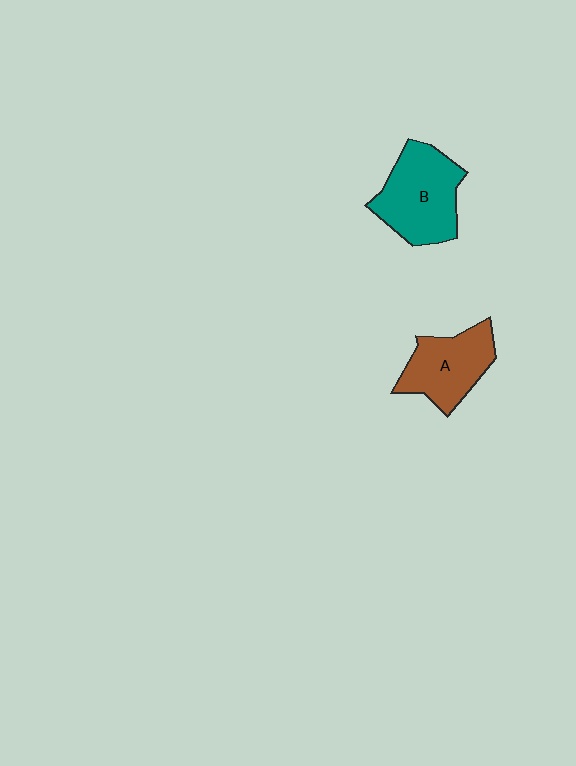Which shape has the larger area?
Shape B (teal).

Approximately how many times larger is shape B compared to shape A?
Approximately 1.2 times.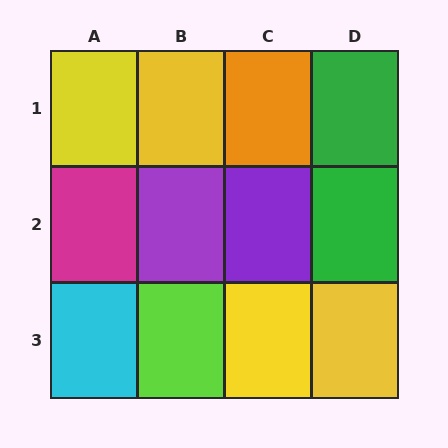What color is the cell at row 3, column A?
Cyan.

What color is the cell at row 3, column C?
Yellow.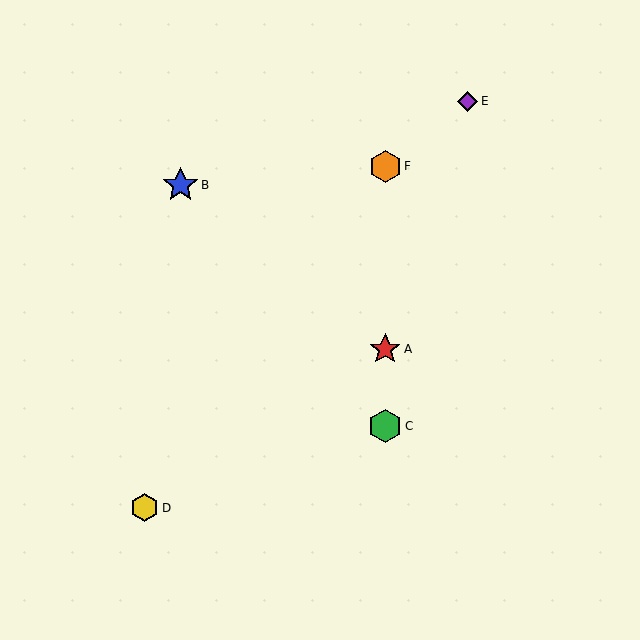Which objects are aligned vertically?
Objects A, C, F are aligned vertically.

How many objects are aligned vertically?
3 objects (A, C, F) are aligned vertically.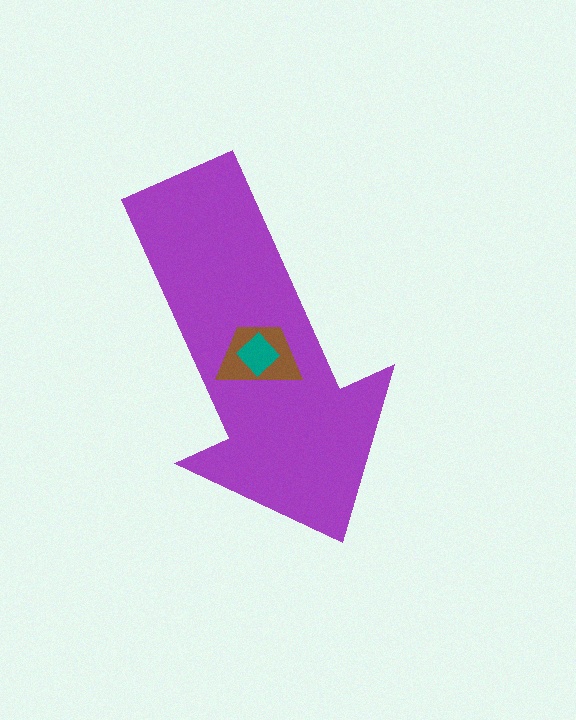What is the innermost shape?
The teal diamond.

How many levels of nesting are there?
3.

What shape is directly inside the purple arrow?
The brown trapezoid.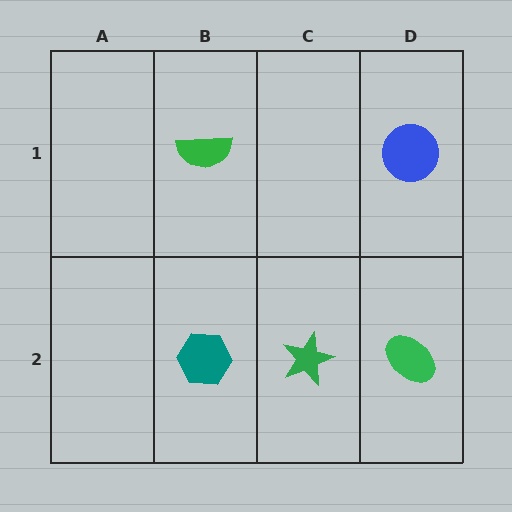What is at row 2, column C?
A green star.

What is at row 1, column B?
A green semicircle.